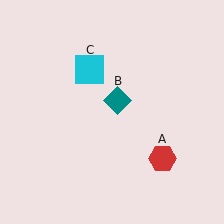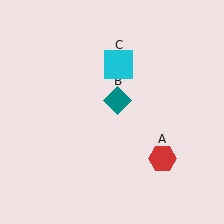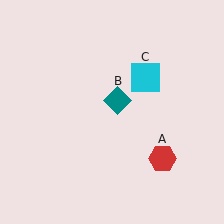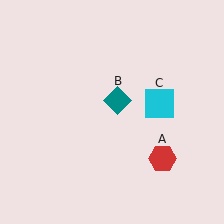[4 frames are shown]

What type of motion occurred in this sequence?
The cyan square (object C) rotated clockwise around the center of the scene.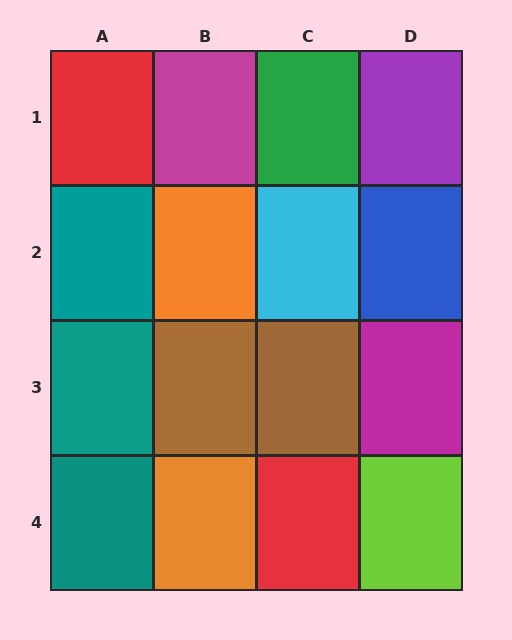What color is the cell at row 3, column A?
Teal.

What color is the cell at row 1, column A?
Red.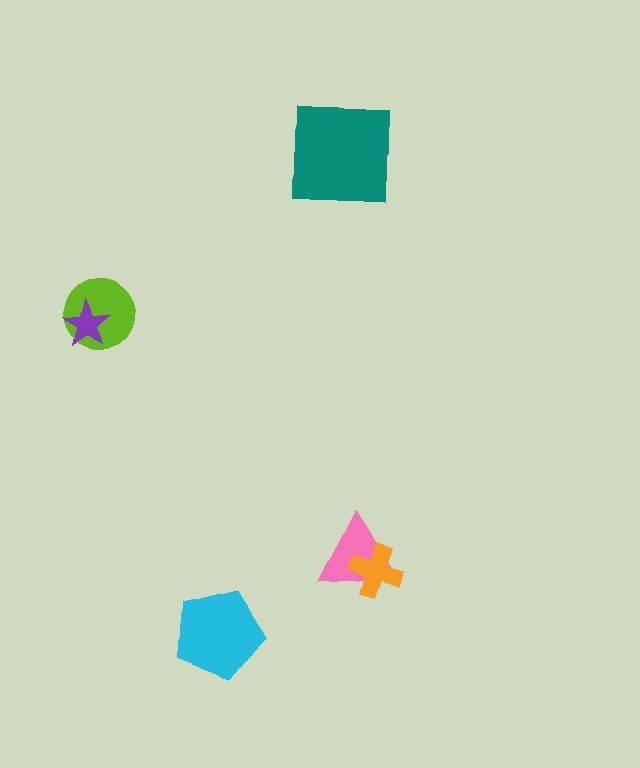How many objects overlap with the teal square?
0 objects overlap with the teal square.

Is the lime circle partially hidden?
Yes, it is partially covered by another shape.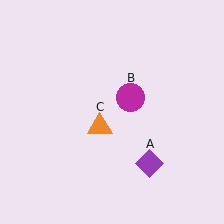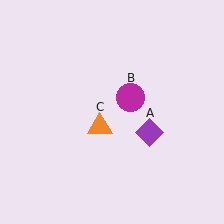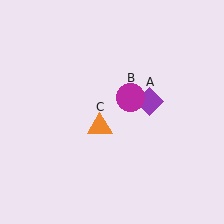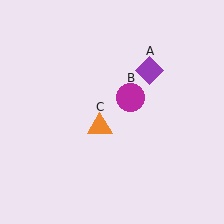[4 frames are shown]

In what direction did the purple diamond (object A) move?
The purple diamond (object A) moved up.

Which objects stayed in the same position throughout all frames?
Magenta circle (object B) and orange triangle (object C) remained stationary.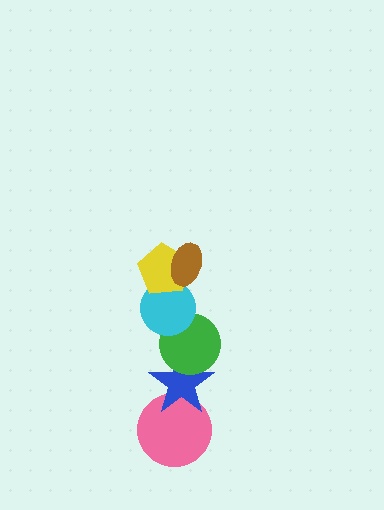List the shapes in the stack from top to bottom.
From top to bottom: the brown ellipse, the yellow pentagon, the cyan circle, the green circle, the blue star, the pink circle.